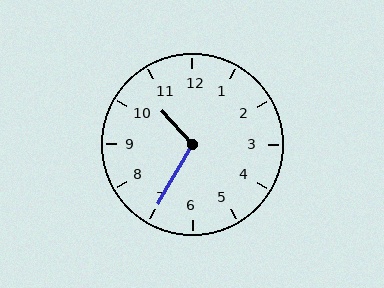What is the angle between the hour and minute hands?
Approximately 108 degrees.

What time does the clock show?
10:35.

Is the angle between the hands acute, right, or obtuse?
It is obtuse.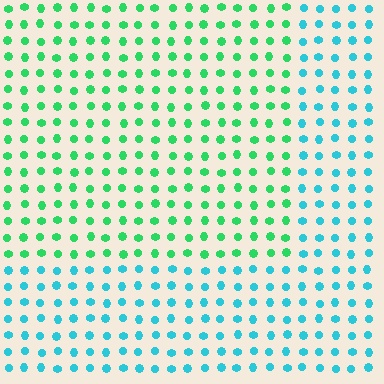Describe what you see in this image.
The image is filled with small cyan elements in a uniform arrangement. A rectangle-shaped region is visible where the elements are tinted to a slightly different hue, forming a subtle color boundary.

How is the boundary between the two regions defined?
The boundary is defined purely by a slight shift in hue (about 47 degrees). Spacing, size, and orientation are identical on both sides.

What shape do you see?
I see a rectangle.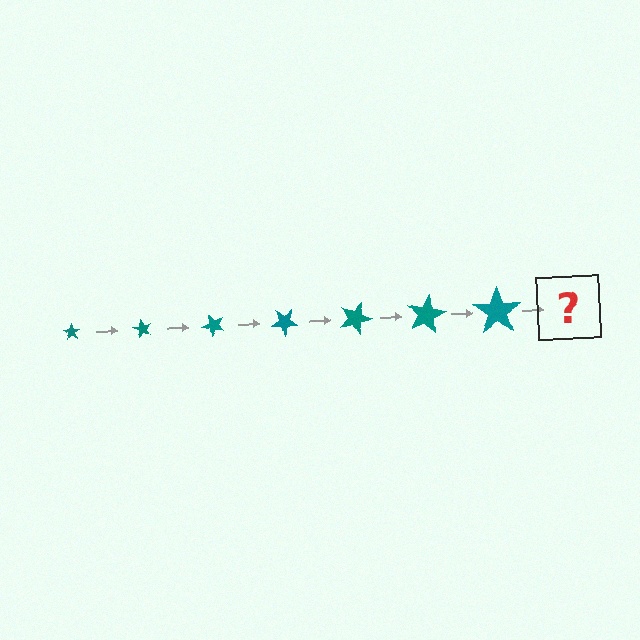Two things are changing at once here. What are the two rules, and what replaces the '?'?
The two rules are that the star grows larger each step and it rotates 60 degrees each step. The '?' should be a star, larger than the previous one and rotated 420 degrees from the start.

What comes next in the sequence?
The next element should be a star, larger than the previous one and rotated 420 degrees from the start.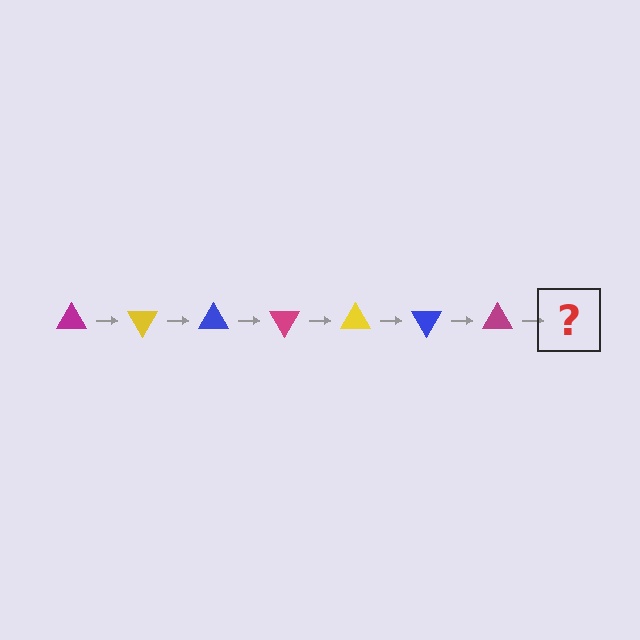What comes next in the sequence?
The next element should be a yellow triangle, rotated 420 degrees from the start.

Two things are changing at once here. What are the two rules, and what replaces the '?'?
The two rules are that it rotates 60 degrees each step and the color cycles through magenta, yellow, and blue. The '?' should be a yellow triangle, rotated 420 degrees from the start.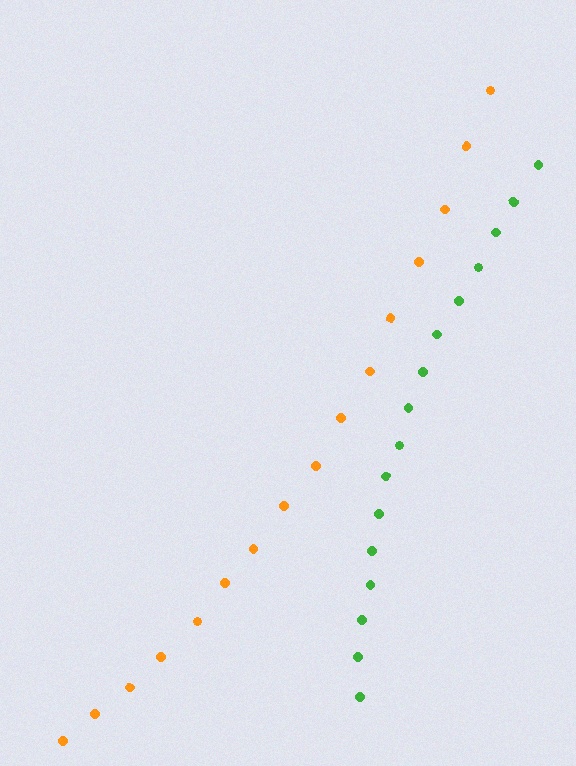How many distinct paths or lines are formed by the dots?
There are 2 distinct paths.